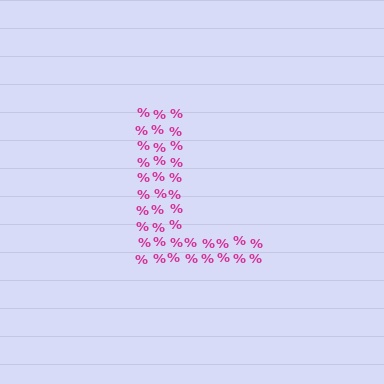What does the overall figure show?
The overall figure shows the letter L.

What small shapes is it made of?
It is made of small percent signs.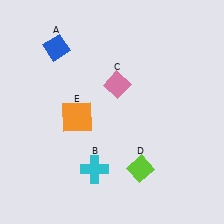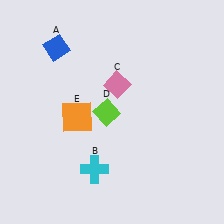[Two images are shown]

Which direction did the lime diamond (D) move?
The lime diamond (D) moved up.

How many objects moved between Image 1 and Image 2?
1 object moved between the two images.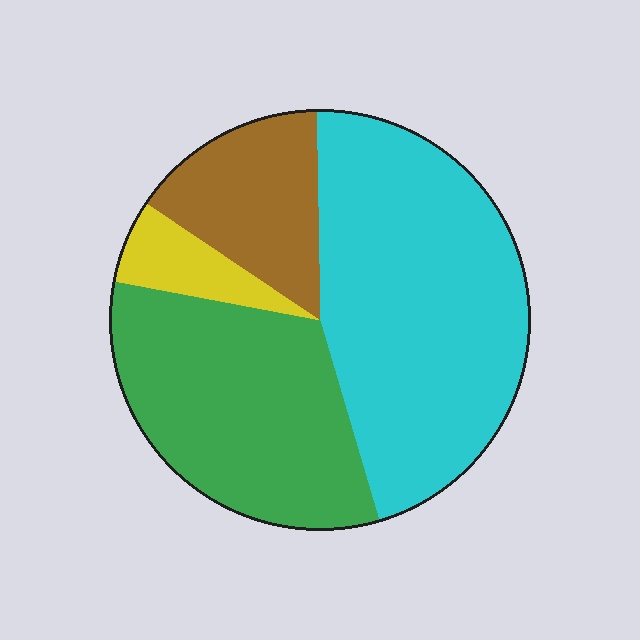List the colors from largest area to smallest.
From largest to smallest: cyan, green, brown, yellow.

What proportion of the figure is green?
Green takes up about one third (1/3) of the figure.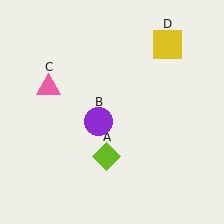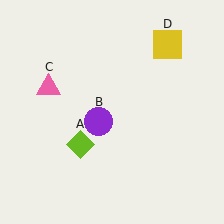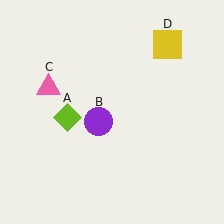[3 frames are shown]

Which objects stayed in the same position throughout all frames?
Purple circle (object B) and pink triangle (object C) and yellow square (object D) remained stationary.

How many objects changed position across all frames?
1 object changed position: lime diamond (object A).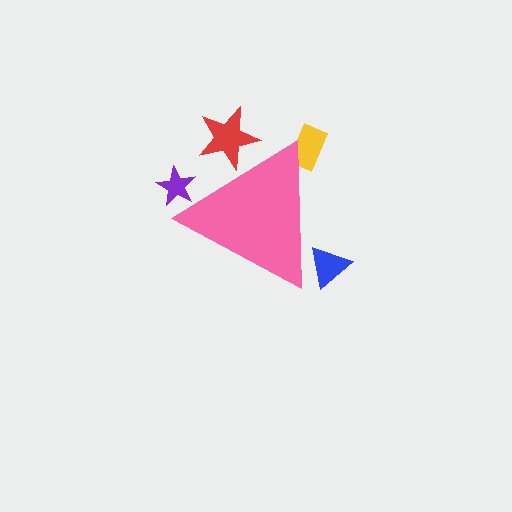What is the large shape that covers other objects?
A pink triangle.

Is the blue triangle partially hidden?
Yes, the blue triangle is partially hidden behind the pink triangle.